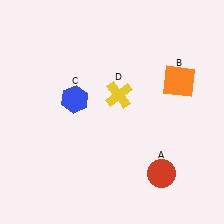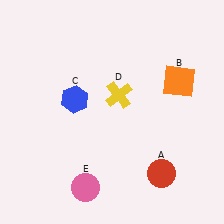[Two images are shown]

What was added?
A pink circle (E) was added in Image 2.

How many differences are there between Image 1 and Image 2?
There is 1 difference between the two images.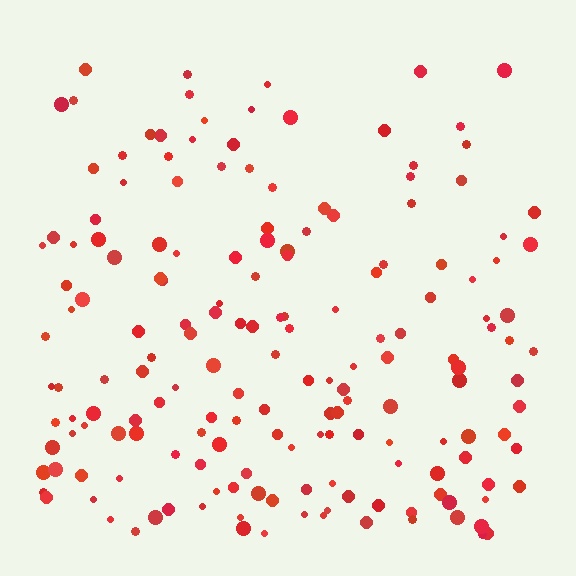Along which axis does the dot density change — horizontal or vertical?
Vertical.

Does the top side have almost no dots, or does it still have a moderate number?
Still a moderate number, just noticeably fewer than the bottom.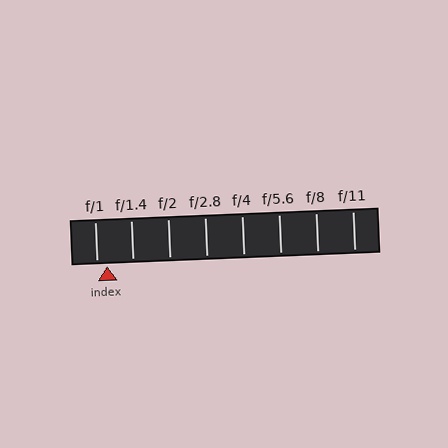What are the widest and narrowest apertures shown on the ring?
The widest aperture shown is f/1 and the narrowest is f/11.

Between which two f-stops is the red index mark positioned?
The index mark is between f/1 and f/1.4.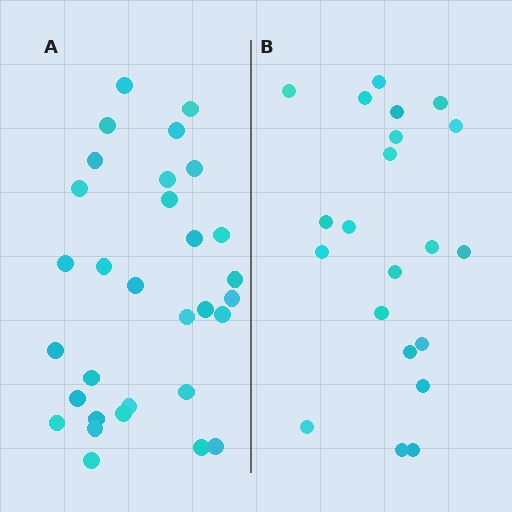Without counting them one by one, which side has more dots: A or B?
Region A (the left region) has more dots.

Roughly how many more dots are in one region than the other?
Region A has roughly 10 or so more dots than region B.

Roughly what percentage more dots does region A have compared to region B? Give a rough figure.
About 50% more.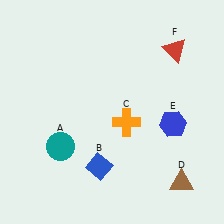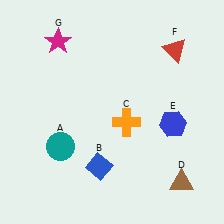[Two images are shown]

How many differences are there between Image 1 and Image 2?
There is 1 difference between the two images.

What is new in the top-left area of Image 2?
A magenta star (G) was added in the top-left area of Image 2.